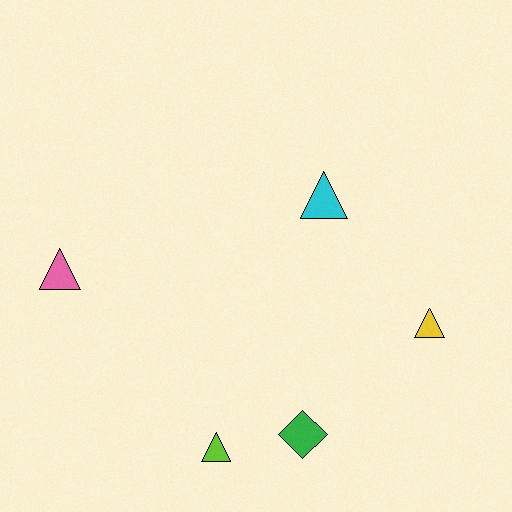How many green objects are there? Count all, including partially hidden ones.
There is 1 green object.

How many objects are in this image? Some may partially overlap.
There are 5 objects.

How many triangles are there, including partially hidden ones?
There are 4 triangles.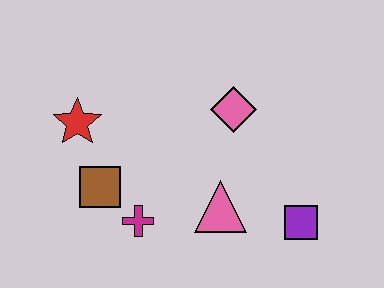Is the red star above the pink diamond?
No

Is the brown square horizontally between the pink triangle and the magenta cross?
No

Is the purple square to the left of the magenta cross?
No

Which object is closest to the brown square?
The magenta cross is closest to the brown square.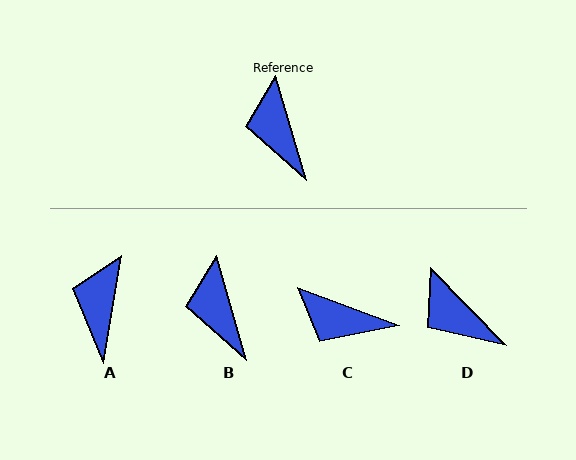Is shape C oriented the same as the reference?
No, it is off by about 53 degrees.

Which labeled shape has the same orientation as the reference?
B.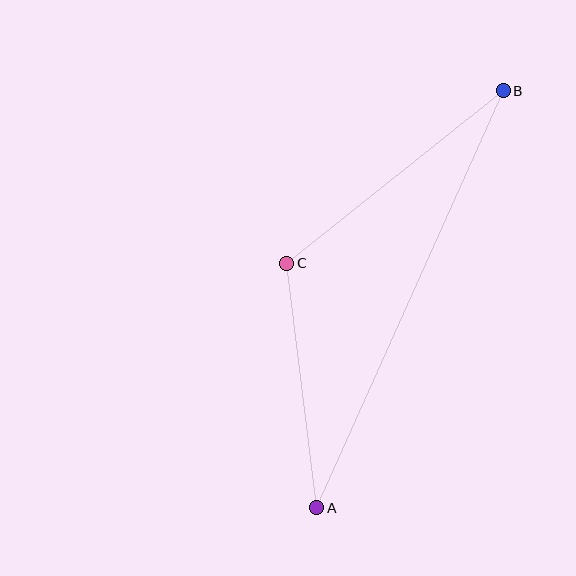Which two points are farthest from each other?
Points A and B are farthest from each other.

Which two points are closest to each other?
Points A and C are closest to each other.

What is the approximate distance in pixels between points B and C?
The distance between B and C is approximately 277 pixels.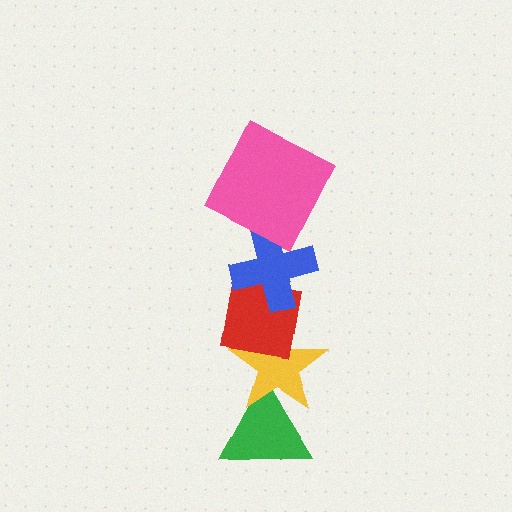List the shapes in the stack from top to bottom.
From top to bottom: the pink square, the blue cross, the red square, the yellow star, the green triangle.